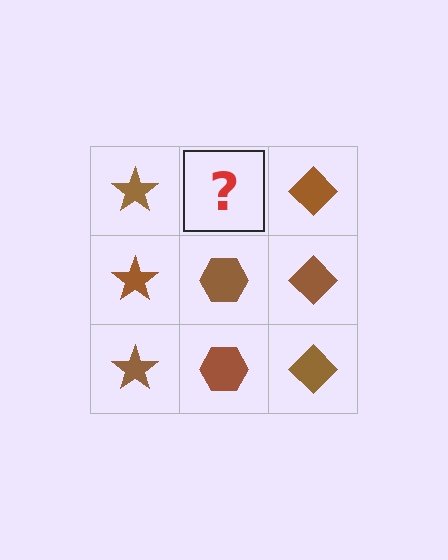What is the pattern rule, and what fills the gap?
The rule is that each column has a consistent shape. The gap should be filled with a brown hexagon.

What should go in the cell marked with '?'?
The missing cell should contain a brown hexagon.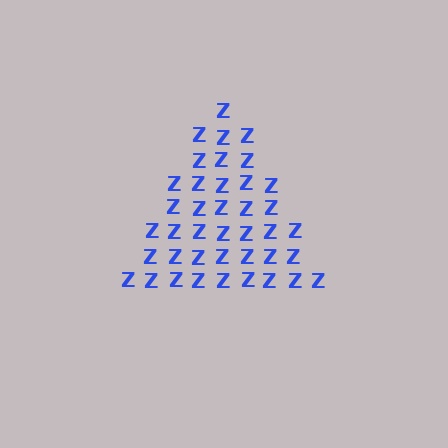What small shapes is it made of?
It is made of small letter Z's.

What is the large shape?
The large shape is a triangle.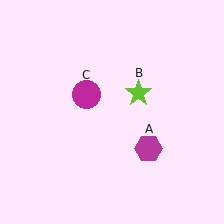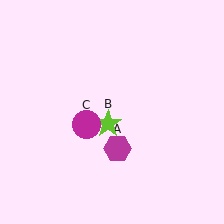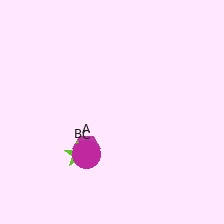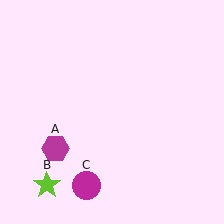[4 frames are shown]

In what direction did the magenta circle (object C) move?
The magenta circle (object C) moved down.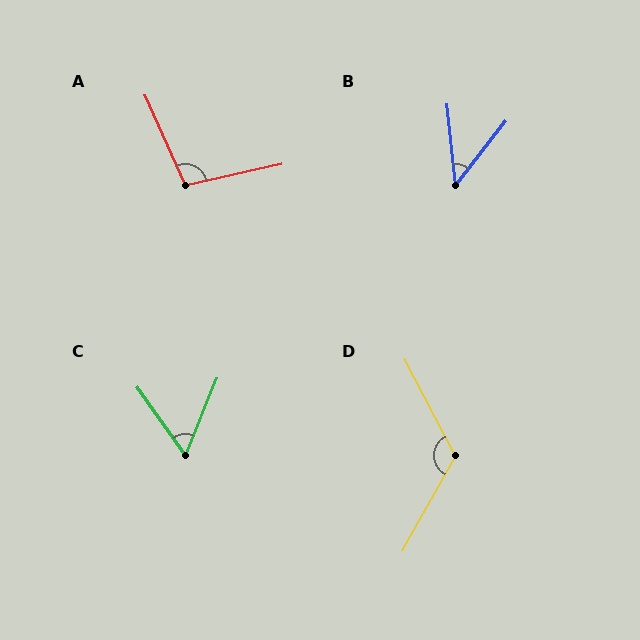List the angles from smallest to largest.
B (44°), C (58°), A (102°), D (123°).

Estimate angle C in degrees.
Approximately 58 degrees.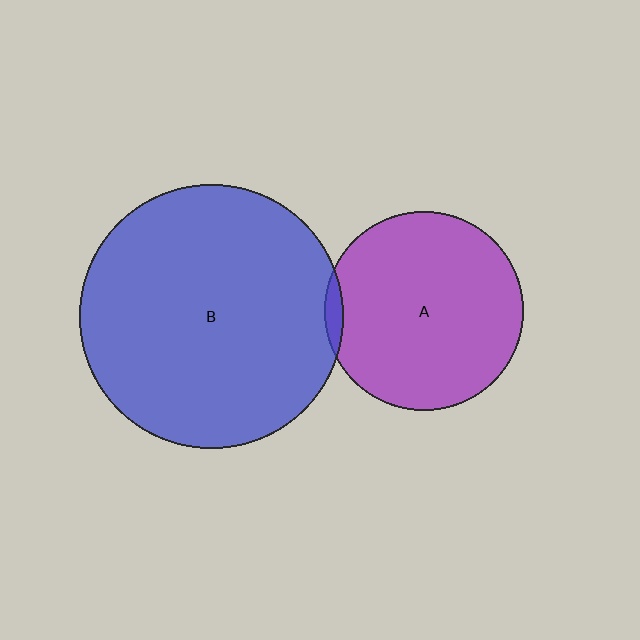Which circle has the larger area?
Circle B (blue).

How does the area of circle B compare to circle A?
Approximately 1.8 times.